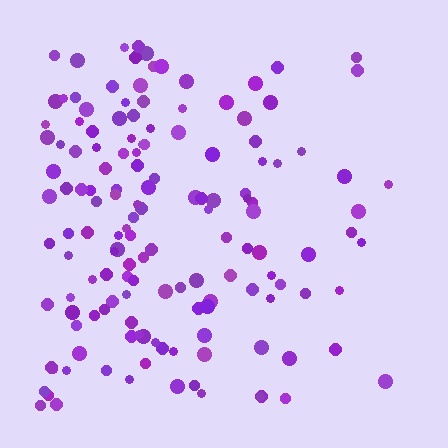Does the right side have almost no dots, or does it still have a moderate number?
Still a moderate number, just noticeably fewer than the left.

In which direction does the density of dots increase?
From right to left, with the left side densest.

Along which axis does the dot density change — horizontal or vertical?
Horizontal.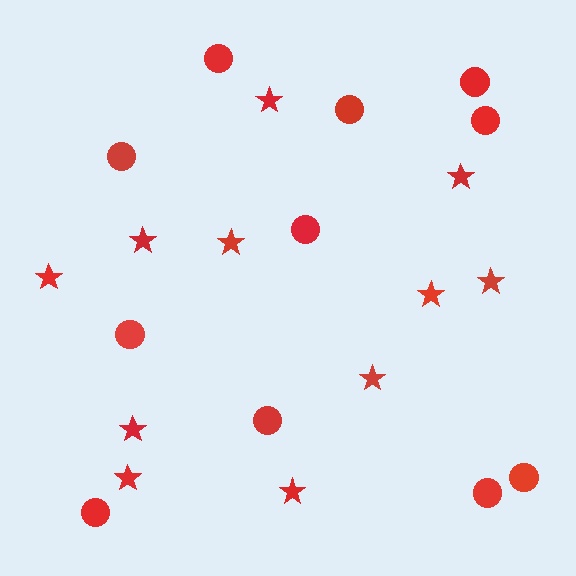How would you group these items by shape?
There are 2 groups: one group of circles (11) and one group of stars (11).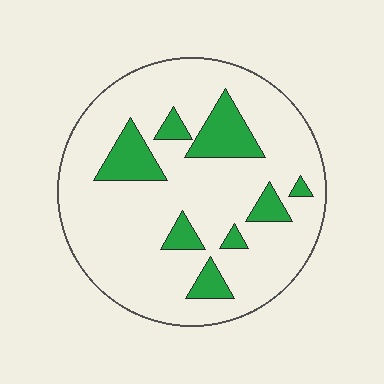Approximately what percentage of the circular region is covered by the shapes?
Approximately 15%.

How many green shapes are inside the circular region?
8.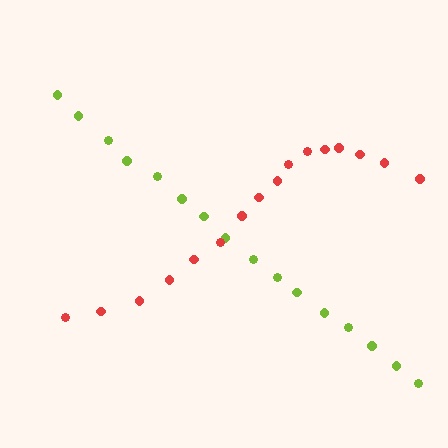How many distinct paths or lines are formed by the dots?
There are 2 distinct paths.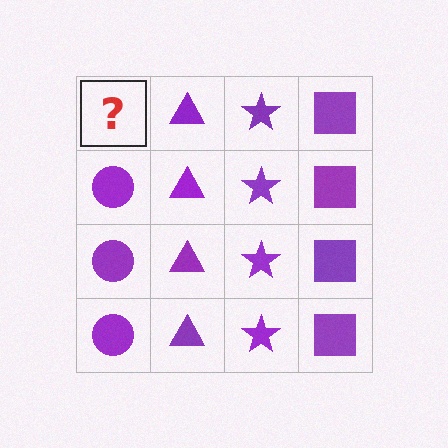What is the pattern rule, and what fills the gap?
The rule is that each column has a consistent shape. The gap should be filled with a purple circle.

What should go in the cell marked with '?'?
The missing cell should contain a purple circle.